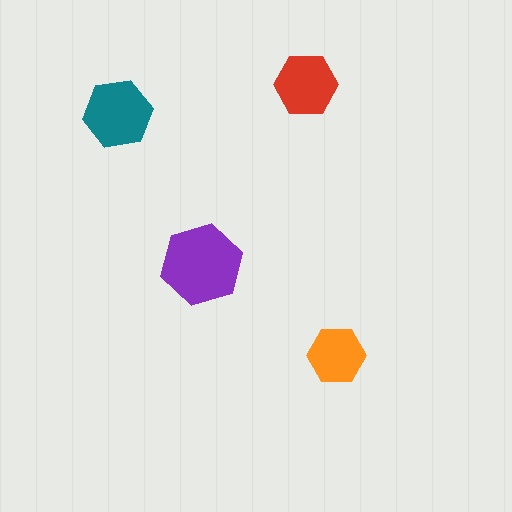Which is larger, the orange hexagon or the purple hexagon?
The purple one.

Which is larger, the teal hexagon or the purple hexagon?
The purple one.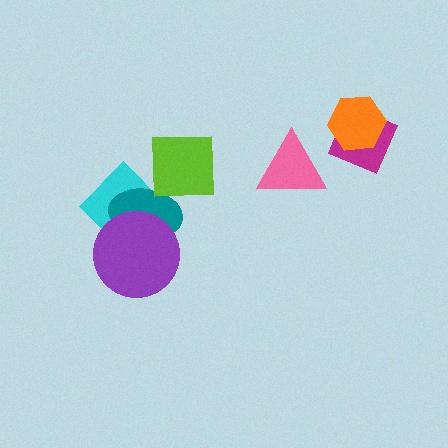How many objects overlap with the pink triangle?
0 objects overlap with the pink triangle.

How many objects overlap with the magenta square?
1 object overlaps with the magenta square.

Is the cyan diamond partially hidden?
Yes, it is partially covered by another shape.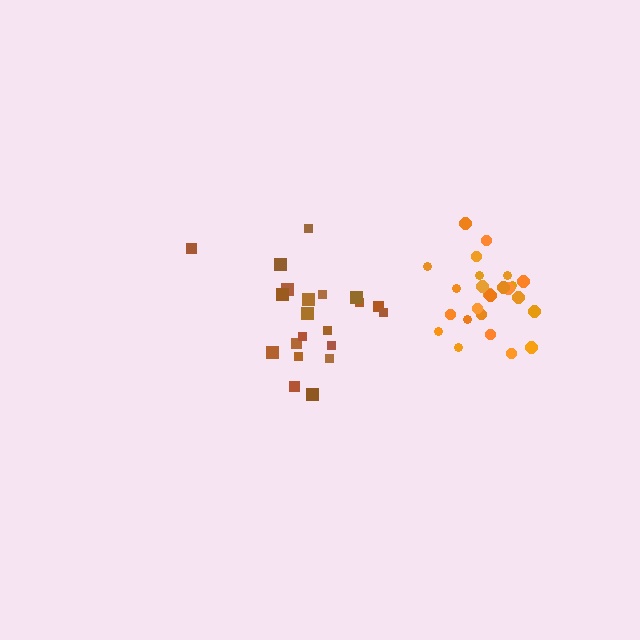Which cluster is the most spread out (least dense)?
Brown.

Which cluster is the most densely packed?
Orange.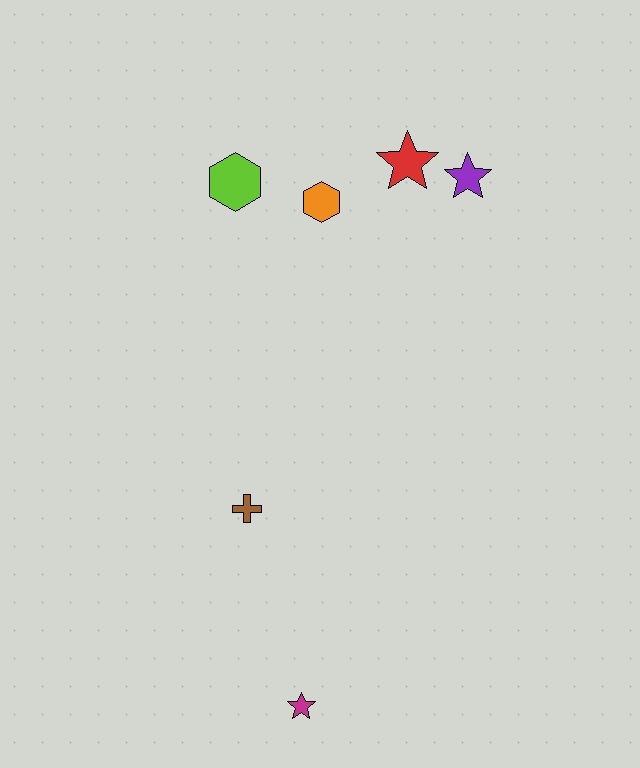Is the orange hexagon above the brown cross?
Yes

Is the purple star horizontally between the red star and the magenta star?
No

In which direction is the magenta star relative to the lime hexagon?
The magenta star is below the lime hexagon.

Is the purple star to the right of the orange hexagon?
Yes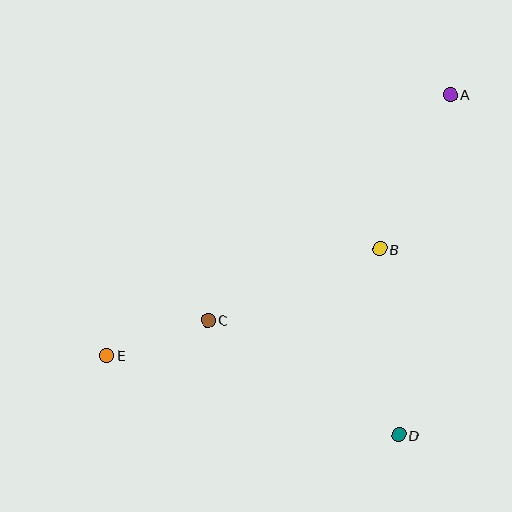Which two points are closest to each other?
Points C and E are closest to each other.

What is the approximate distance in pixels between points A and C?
The distance between A and C is approximately 331 pixels.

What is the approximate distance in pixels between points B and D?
The distance between B and D is approximately 187 pixels.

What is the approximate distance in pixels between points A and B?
The distance between A and B is approximately 170 pixels.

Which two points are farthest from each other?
Points A and E are farthest from each other.